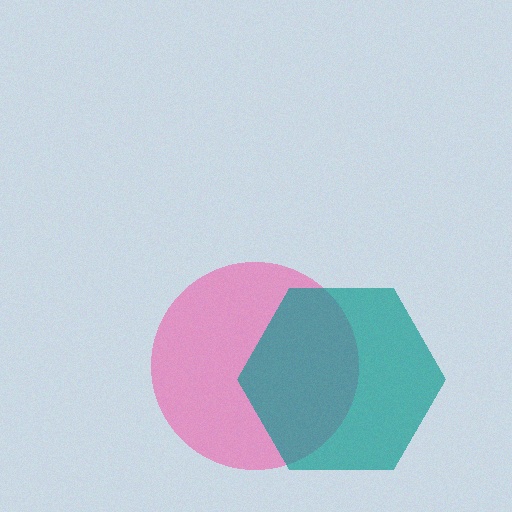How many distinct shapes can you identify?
There are 2 distinct shapes: a pink circle, a teal hexagon.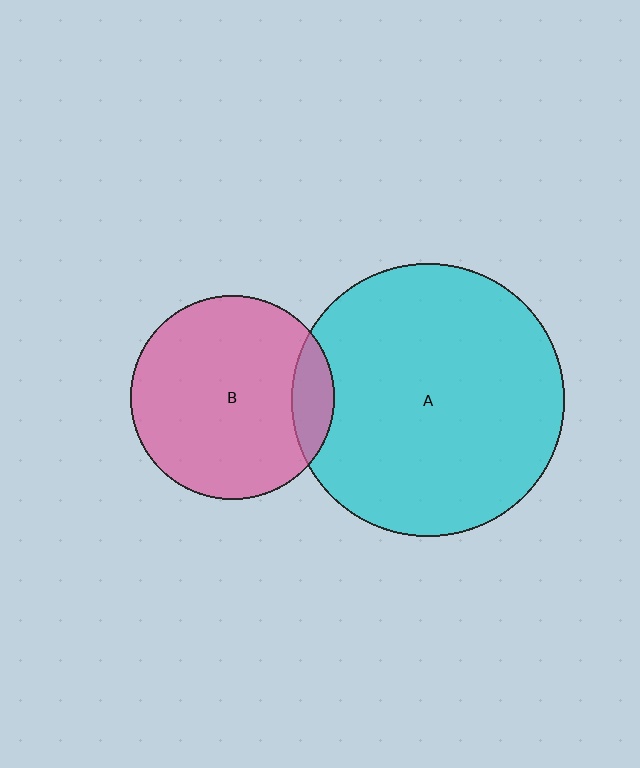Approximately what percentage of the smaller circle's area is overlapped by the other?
Approximately 10%.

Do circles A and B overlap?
Yes.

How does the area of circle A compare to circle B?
Approximately 1.8 times.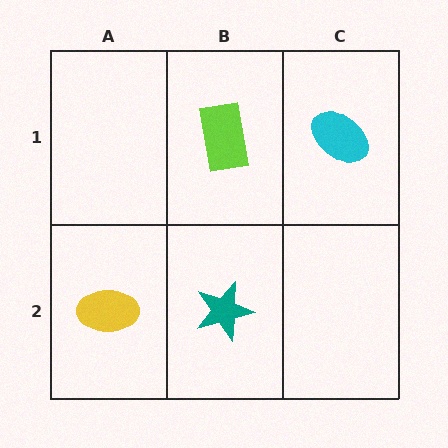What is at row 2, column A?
A yellow ellipse.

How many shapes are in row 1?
2 shapes.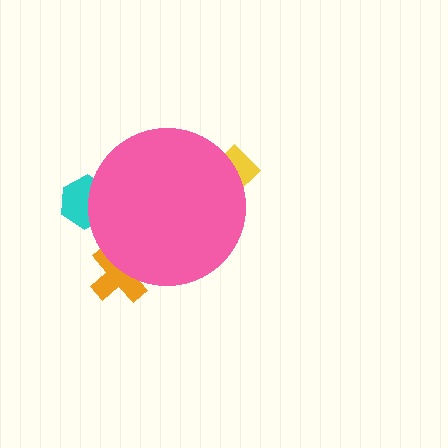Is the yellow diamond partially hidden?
Yes, the yellow diamond is partially hidden behind the pink circle.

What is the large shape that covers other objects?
A pink circle.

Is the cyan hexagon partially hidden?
Yes, the cyan hexagon is partially hidden behind the pink circle.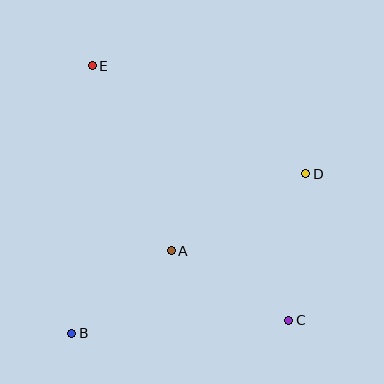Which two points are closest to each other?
Points A and B are closest to each other.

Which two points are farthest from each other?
Points C and E are farthest from each other.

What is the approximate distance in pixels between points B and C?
The distance between B and C is approximately 218 pixels.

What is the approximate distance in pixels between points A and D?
The distance between A and D is approximately 155 pixels.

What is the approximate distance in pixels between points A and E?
The distance between A and E is approximately 201 pixels.